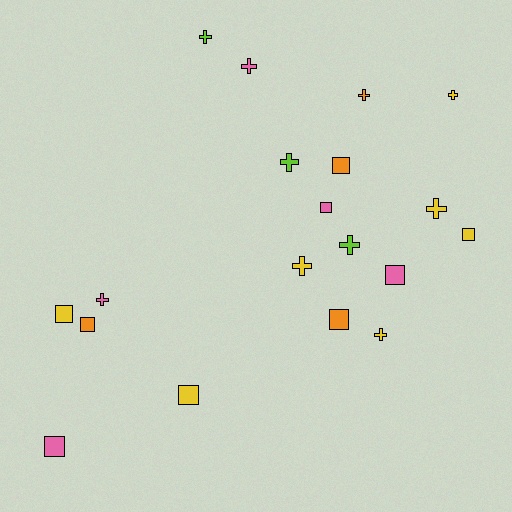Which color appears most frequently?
Yellow, with 7 objects.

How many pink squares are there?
There are 3 pink squares.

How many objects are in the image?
There are 19 objects.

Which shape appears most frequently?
Cross, with 10 objects.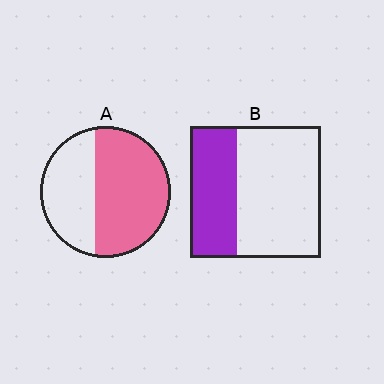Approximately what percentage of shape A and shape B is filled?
A is approximately 60% and B is approximately 35%.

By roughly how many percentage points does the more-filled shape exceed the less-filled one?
By roughly 25 percentage points (A over B).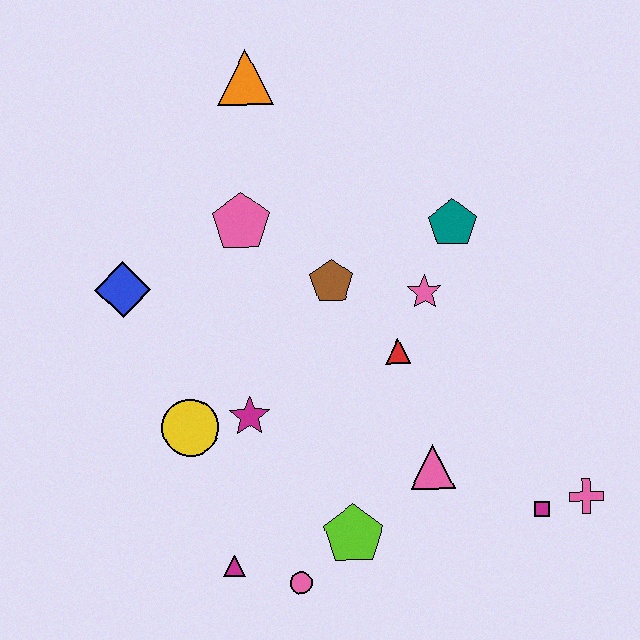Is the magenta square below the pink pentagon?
Yes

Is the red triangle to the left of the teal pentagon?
Yes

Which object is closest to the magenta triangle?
The pink circle is closest to the magenta triangle.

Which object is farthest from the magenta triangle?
The orange triangle is farthest from the magenta triangle.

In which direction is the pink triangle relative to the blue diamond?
The pink triangle is to the right of the blue diamond.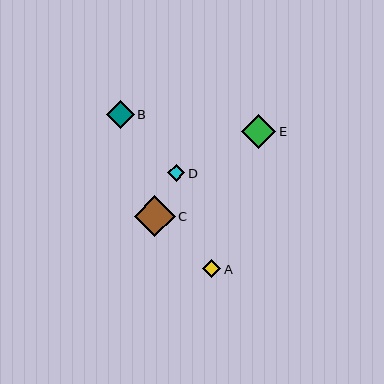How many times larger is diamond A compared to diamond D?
Diamond A is approximately 1.1 times the size of diamond D.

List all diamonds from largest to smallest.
From largest to smallest: C, E, B, A, D.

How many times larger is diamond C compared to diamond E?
Diamond C is approximately 1.2 times the size of diamond E.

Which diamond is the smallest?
Diamond D is the smallest with a size of approximately 17 pixels.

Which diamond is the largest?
Diamond C is the largest with a size of approximately 41 pixels.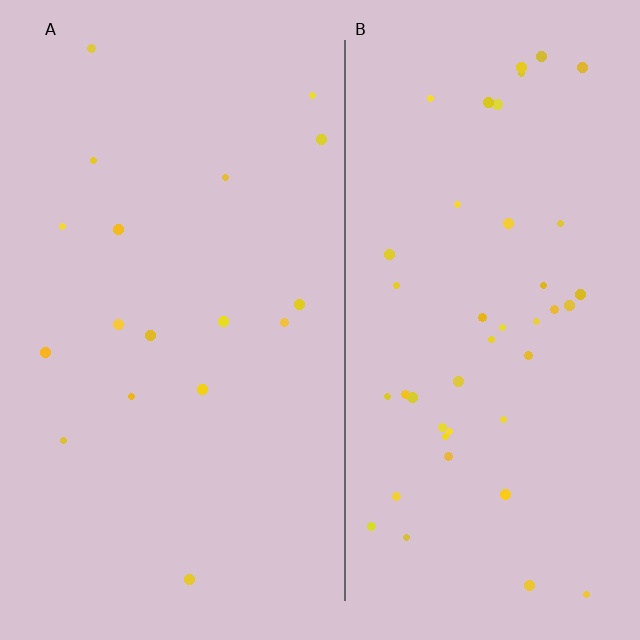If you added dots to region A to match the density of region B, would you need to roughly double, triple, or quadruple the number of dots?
Approximately triple.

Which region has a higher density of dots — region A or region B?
B (the right).